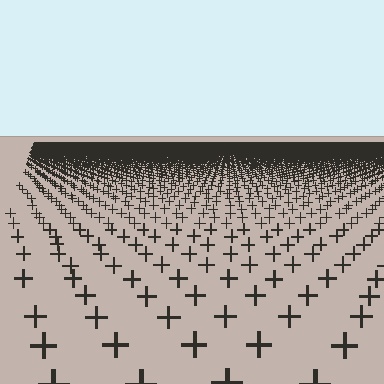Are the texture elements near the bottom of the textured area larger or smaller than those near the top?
Larger. Near the bottom, elements are closer to the viewer and appear at a bigger on-screen size.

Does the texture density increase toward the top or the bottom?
Density increases toward the top.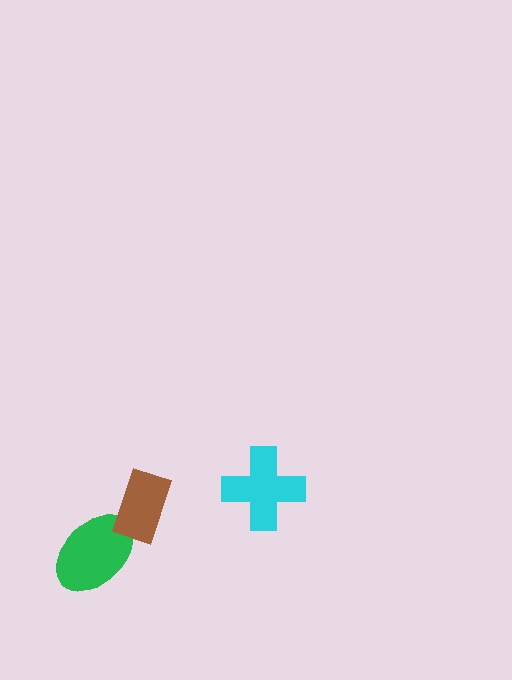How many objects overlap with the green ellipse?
1 object overlaps with the green ellipse.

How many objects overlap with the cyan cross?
0 objects overlap with the cyan cross.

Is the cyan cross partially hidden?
No, no other shape covers it.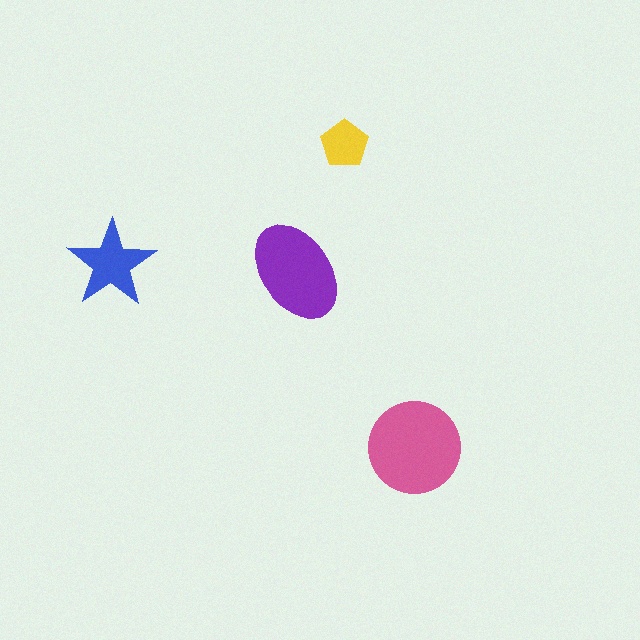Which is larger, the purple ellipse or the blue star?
The purple ellipse.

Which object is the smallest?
The yellow pentagon.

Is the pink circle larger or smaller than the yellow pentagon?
Larger.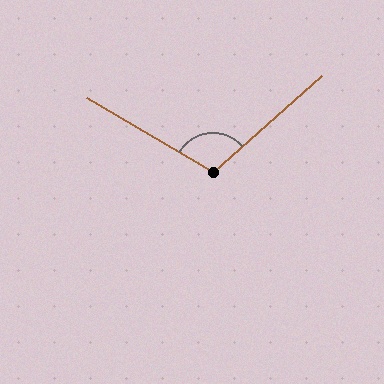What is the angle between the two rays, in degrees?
Approximately 108 degrees.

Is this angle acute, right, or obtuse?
It is obtuse.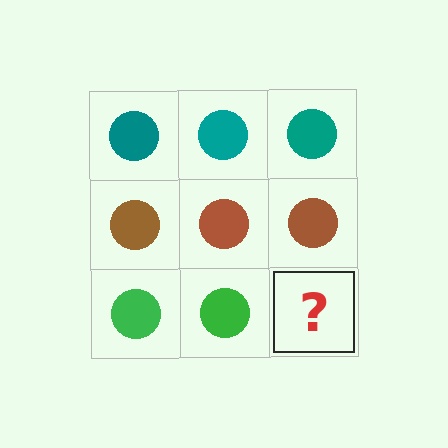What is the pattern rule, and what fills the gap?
The rule is that each row has a consistent color. The gap should be filled with a green circle.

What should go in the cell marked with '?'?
The missing cell should contain a green circle.